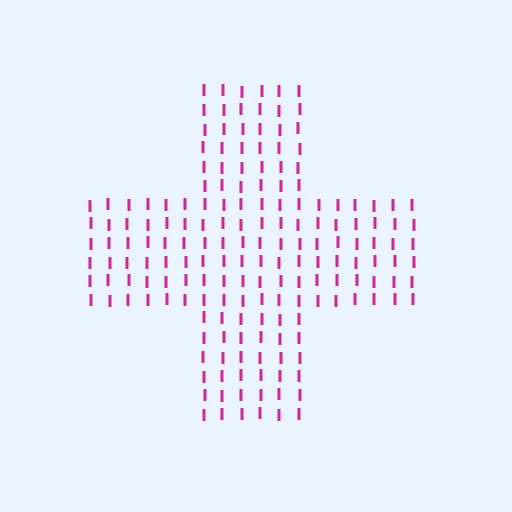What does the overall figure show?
The overall figure shows a cross.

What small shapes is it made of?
It is made of small letter I's.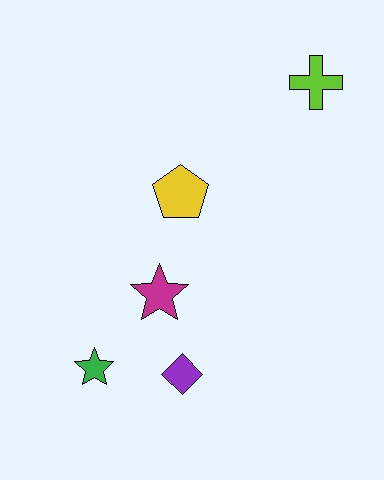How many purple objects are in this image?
There is 1 purple object.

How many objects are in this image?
There are 5 objects.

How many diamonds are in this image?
There is 1 diamond.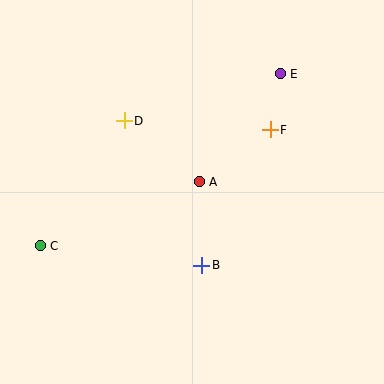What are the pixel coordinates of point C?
Point C is at (40, 246).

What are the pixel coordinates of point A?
Point A is at (199, 182).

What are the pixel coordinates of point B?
Point B is at (202, 265).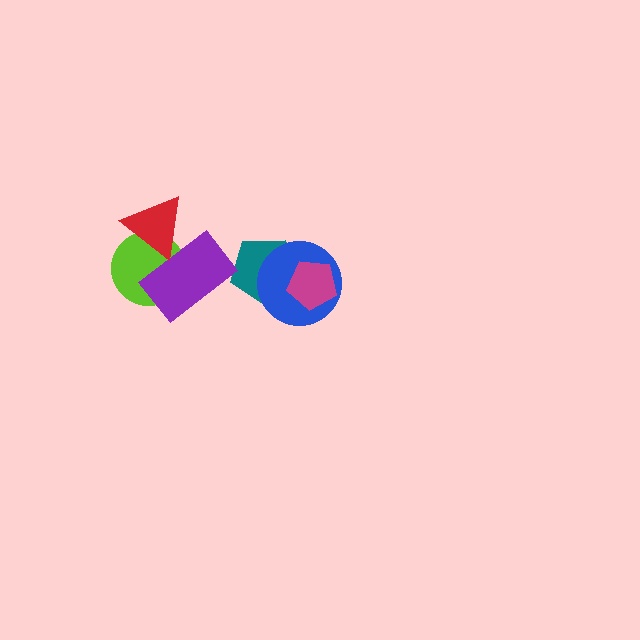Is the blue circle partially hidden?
Yes, it is partially covered by another shape.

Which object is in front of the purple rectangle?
The red triangle is in front of the purple rectangle.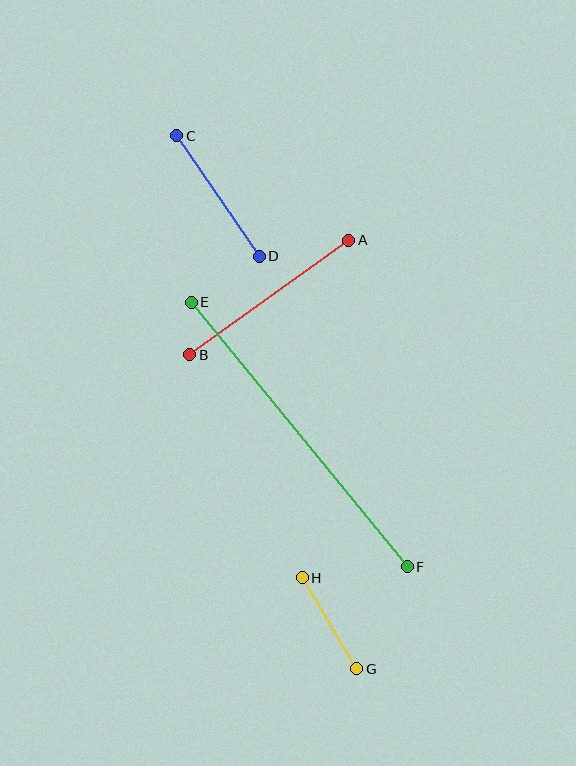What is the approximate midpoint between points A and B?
The midpoint is at approximately (269, 297) pixels.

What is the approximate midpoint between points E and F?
The midpoint is at approximately (299, 435) pixels.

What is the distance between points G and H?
The distance is approximately 106 pixels.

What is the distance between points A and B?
The distance is approximately 196 pixels.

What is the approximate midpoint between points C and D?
The midpoint is at approximately (218, 196) pixels.